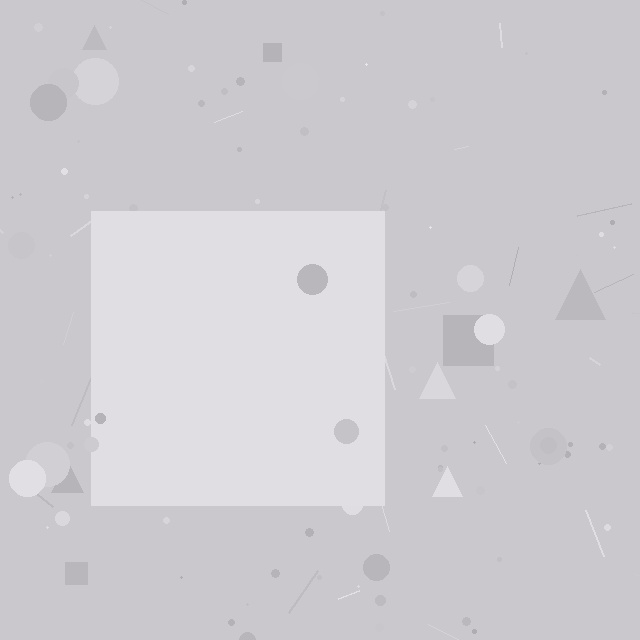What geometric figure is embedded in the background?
A square is embedded in the background.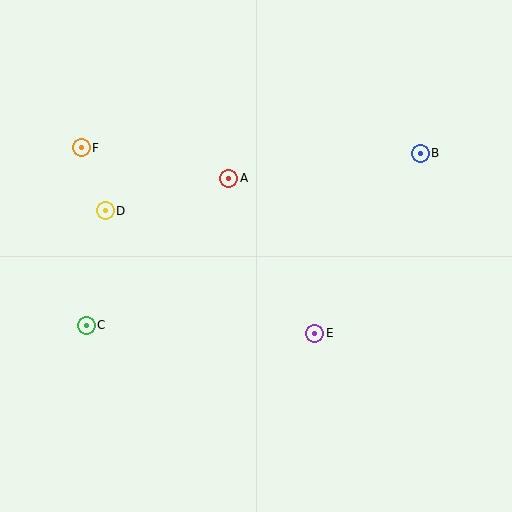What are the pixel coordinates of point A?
Point A is at (229, 178).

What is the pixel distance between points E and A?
The distance between E and A is 177 pixels.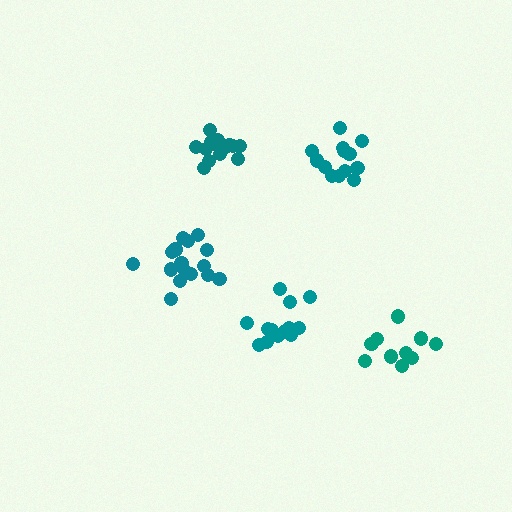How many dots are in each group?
Group 1: 14 dots, Group 2: 10 dots, Group 3: 14 dots, Group 4: 15 dots, Group 5: 16 dots (69 total).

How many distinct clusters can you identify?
There are 5 distinct clusters.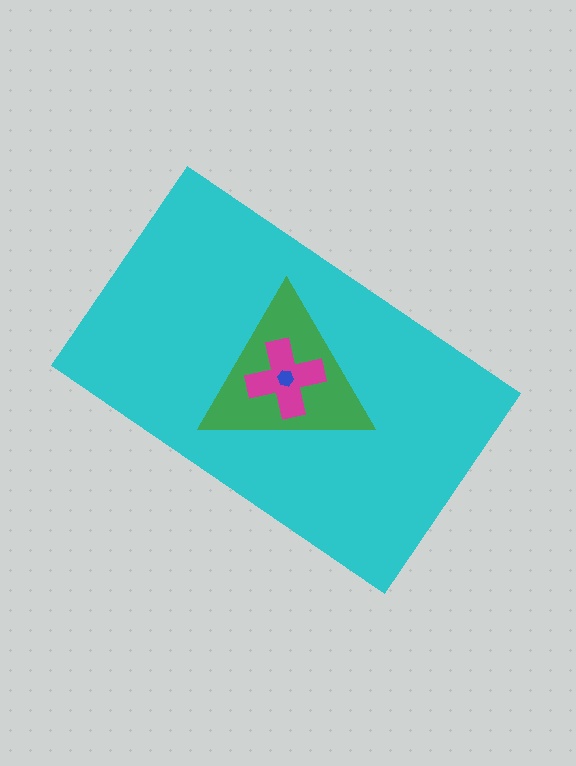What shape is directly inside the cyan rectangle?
The green triangle.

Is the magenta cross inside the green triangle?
Yes.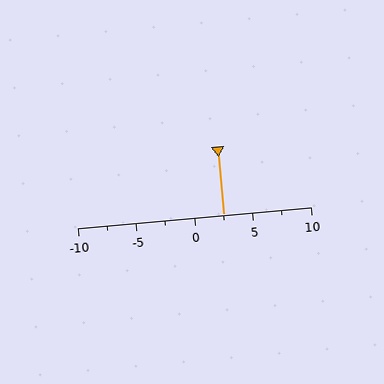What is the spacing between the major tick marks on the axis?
The major ticks are spaced 5 apart.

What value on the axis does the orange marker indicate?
The marker indicates approximately 2.5.